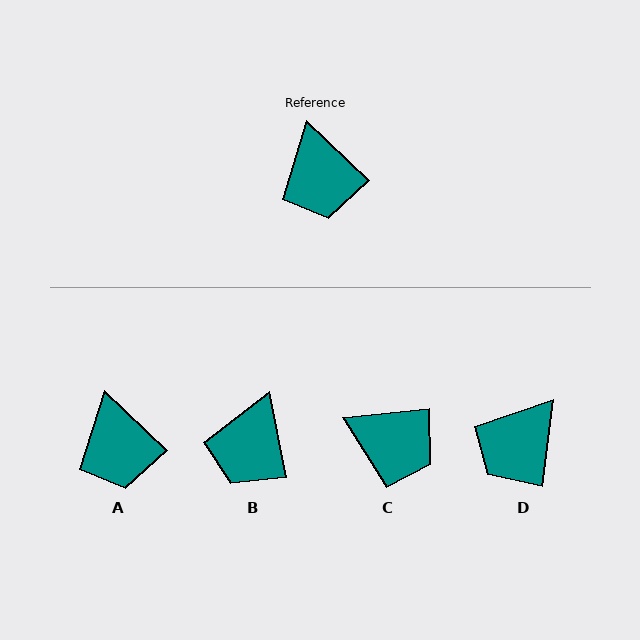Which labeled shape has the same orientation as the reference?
A.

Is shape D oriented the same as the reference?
No, it is off by about 54 degrees.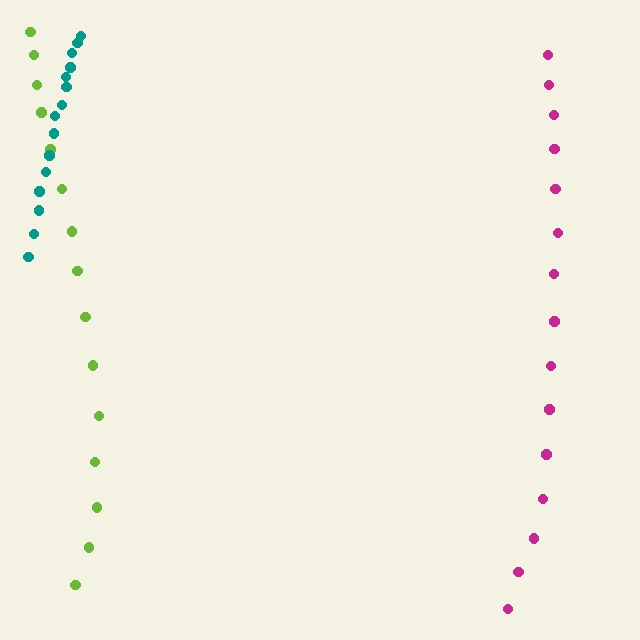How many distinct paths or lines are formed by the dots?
There are 3 distinct paths.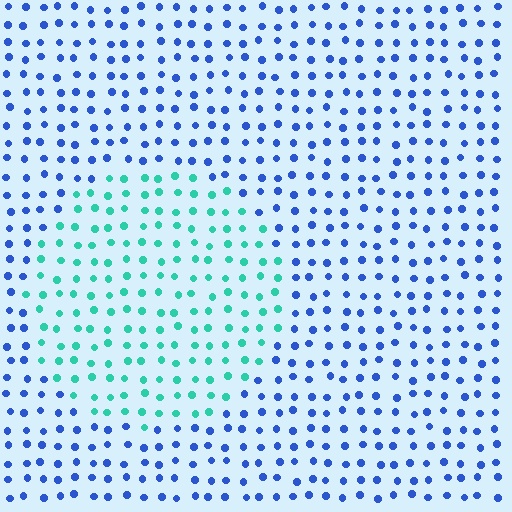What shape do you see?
I see a circle.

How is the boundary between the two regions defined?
The boundary is defined purely by a slight shift in hue (about 59 degrees). Spacing, size, and orientation are identical on both sides.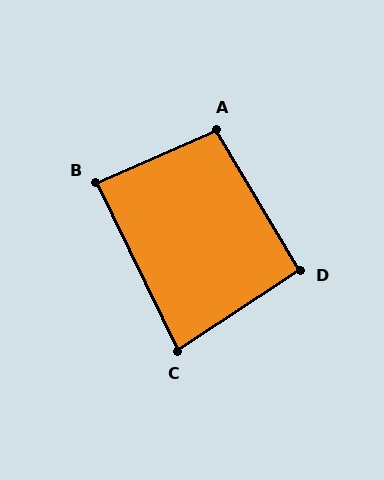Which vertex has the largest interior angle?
A, at approximately 98 degrees.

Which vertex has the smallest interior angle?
C, at approximately 82 degrees.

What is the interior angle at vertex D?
Approximately 93 degrees (approximately right).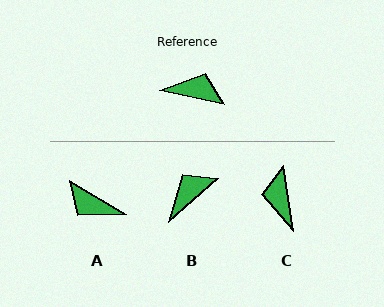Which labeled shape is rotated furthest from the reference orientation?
A, about 162 degrees away.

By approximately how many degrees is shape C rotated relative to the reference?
Approximately 111 degrees counter-clockwise.